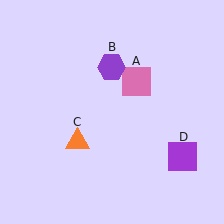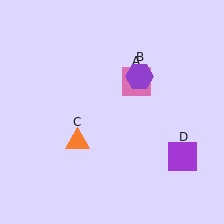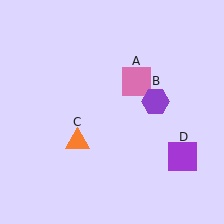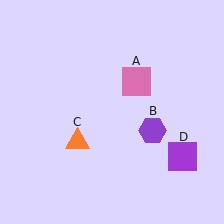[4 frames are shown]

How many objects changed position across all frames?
1 object changed position: purple hexagon (object B).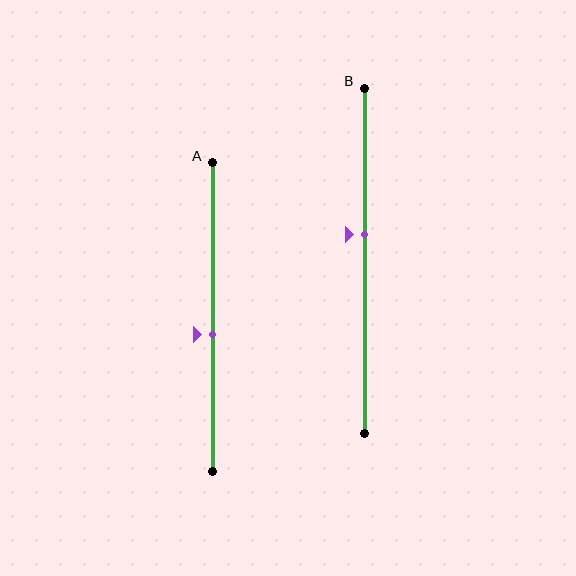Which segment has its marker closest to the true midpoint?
Segment A has its marker closest to the true midpoint.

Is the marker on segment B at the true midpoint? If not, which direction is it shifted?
No, the marker on segment B is shifted upward by about 8% of the segment length.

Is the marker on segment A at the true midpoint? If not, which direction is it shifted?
No, the marker on segment A is shifted downward by about 5% of the segment length.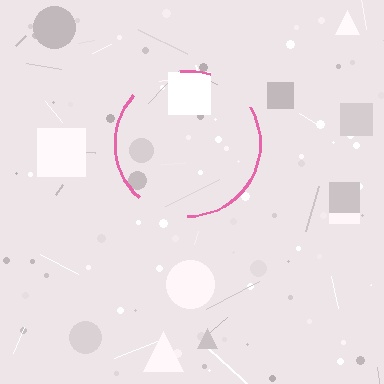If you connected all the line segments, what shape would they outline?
They would outline a circle.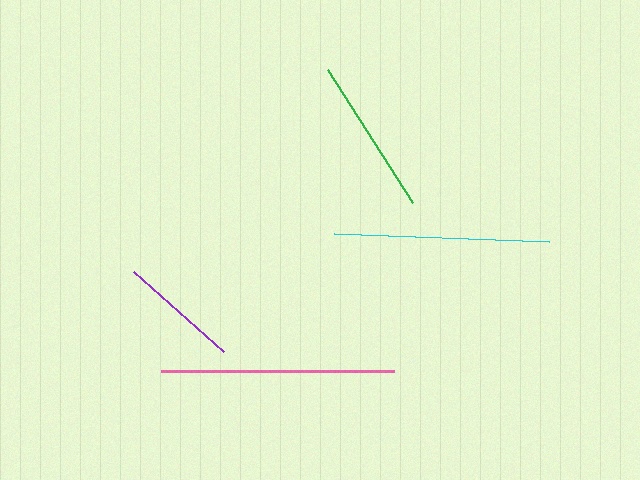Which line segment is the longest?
The pink line is the longest at approximately 232 pixels.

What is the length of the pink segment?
The pink segment is approximately 232 pixels long.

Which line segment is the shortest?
The purple line is the shortest at approximately 120 pixels.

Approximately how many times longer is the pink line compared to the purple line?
The pink line is approximately 1.9 times the length of the purple line.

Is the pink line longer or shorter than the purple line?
The pink line is longer than the purple line.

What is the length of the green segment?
The green segment is approximately 158 pixels long.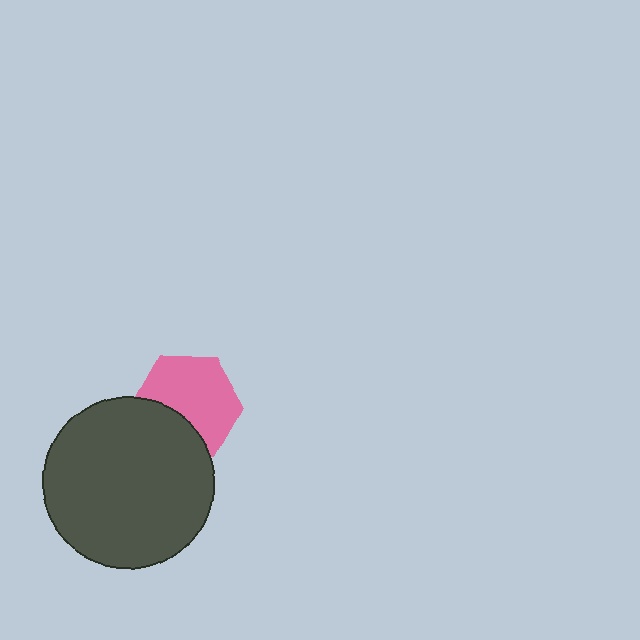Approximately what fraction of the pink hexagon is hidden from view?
Roughly 33% of the pink hexagon is hidden behind the dark gray circle.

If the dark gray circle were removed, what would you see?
You would see the complete pink hexagon.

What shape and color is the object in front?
The object in front is a dark gray circle.